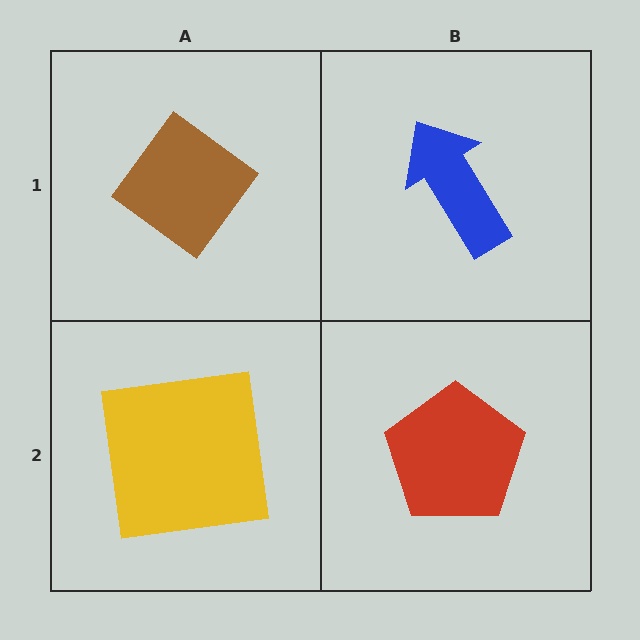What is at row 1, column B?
A blue arrow.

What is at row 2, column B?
A red pentagon.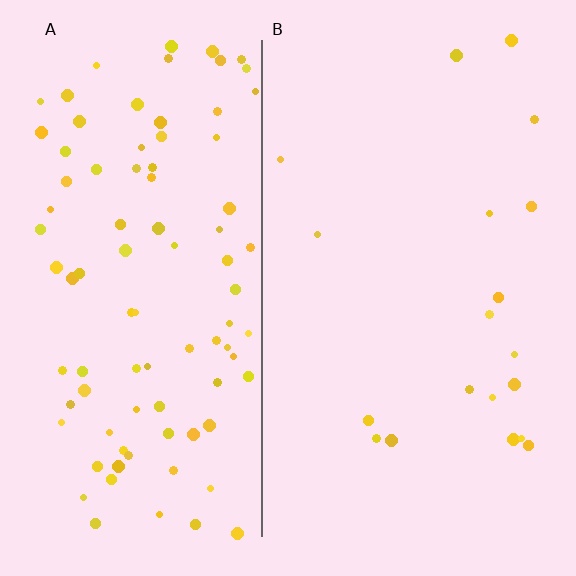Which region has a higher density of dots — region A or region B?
A (the left).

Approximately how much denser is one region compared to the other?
Approximately 4.8× — region A over region B.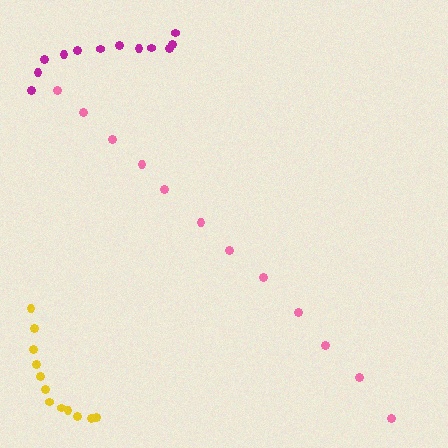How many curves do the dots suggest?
There are 3 distinct paths.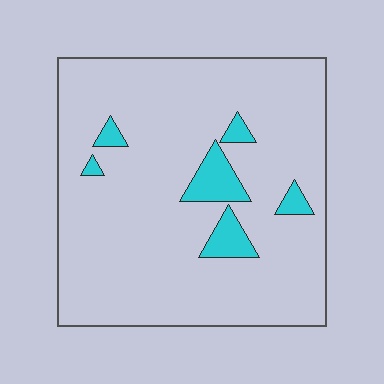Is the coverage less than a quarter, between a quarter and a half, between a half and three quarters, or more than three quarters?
Less than a quarter.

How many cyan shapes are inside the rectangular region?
6.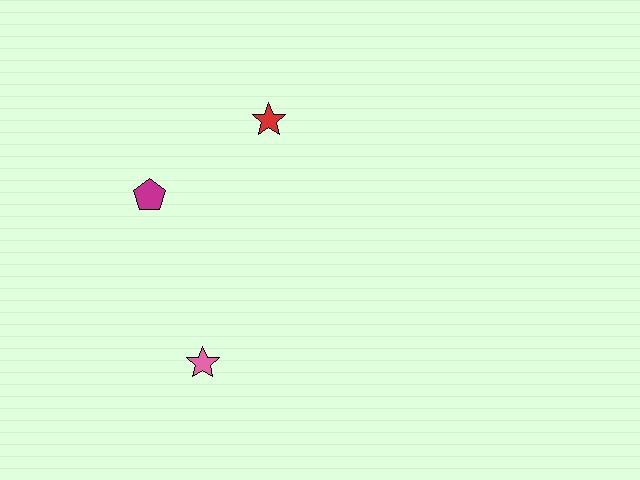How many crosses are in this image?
There are no crosses.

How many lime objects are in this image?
There are no lime objects.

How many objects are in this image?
There are 3 objects.